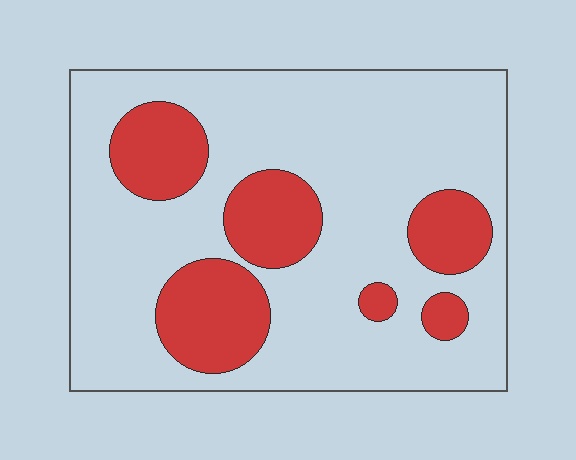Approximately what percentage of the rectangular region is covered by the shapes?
Approximately 25%.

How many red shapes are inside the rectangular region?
6.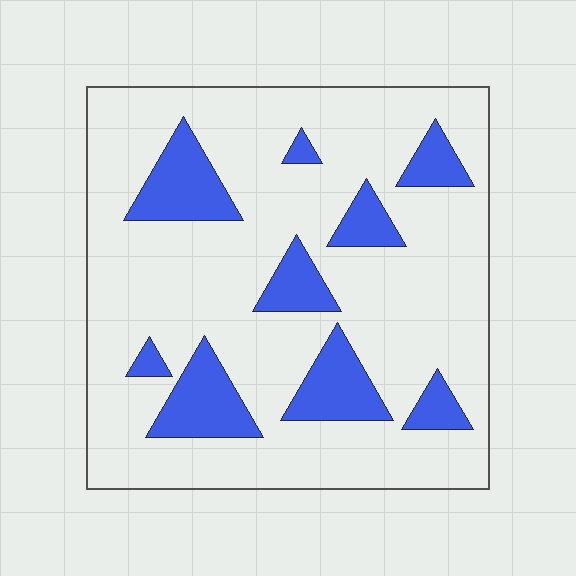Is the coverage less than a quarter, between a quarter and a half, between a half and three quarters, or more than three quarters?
Less than a quarter.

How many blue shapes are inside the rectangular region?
9.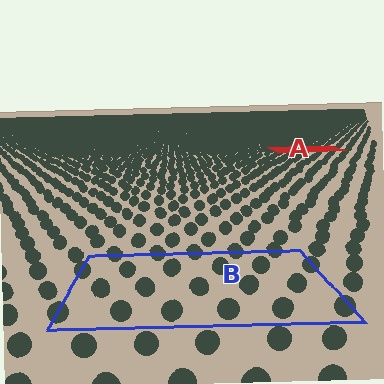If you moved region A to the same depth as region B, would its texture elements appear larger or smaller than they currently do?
They would appear larger. At a closer depth, the same texture elements are projected at a bigger on-screen size.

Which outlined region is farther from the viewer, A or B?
Region A is farther from the viewer — the texture elements inside it appear smaller and more densely packed.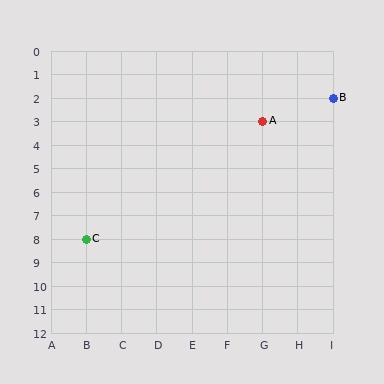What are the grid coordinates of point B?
Point B is at grid coordinates (I, 2).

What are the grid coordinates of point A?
Point A is at grid coordinates (G, 3).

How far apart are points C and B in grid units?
Points C and B are 7 columns and 6 rows apart (about 9.2 grid units diagonally).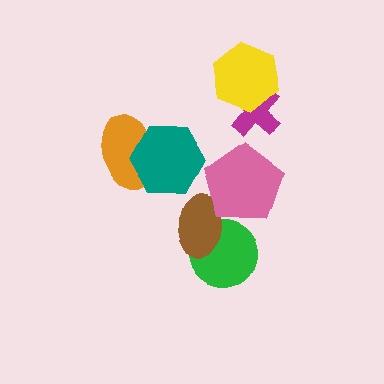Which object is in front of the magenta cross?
The yellow hexagon is in front of the magenta cross.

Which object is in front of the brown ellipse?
The pink pentagon is in front of the brown ellipse.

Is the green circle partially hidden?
Yes, it is partially covered by another shape.